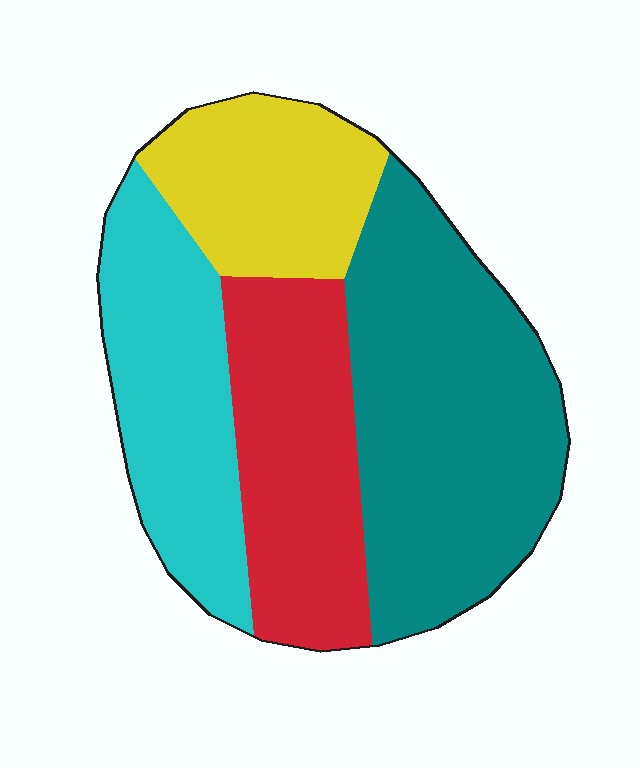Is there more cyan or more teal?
Teal.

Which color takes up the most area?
Teal, at roughly 35%.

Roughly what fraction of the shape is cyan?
Cyan takes up about one quarter (1/4) of the shape.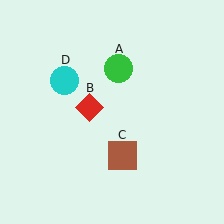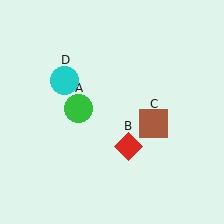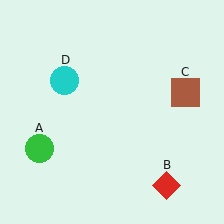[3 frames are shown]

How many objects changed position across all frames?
3 objects changed position: green circle (object A), red diamond (object B), brown square (object C).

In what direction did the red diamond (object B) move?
The red diamond (object B) moved down and to the right.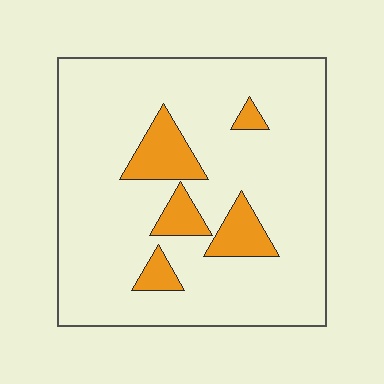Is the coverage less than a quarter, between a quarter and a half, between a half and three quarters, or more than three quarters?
Less than a quarter.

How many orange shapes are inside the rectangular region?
5.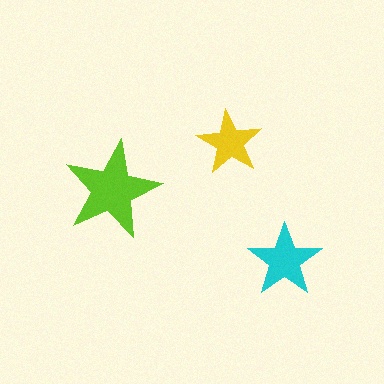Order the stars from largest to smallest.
the lime one, the cyan one, the yellow one.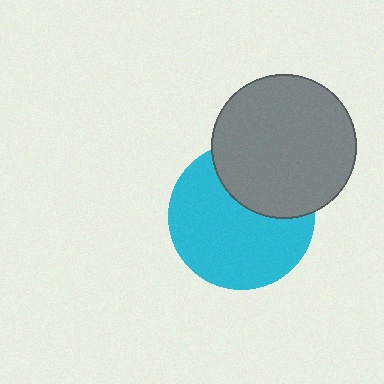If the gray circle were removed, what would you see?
You would see the complete cyan circle.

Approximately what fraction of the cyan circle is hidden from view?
Roughly 32% of the cyan circle is hidden behind the gray circle.